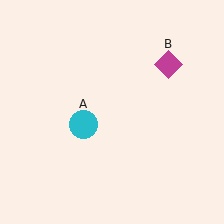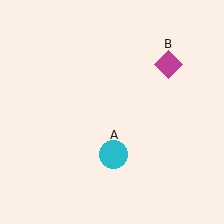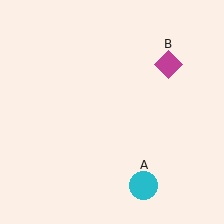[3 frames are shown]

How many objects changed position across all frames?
1 object changed position: cyan circle (object A).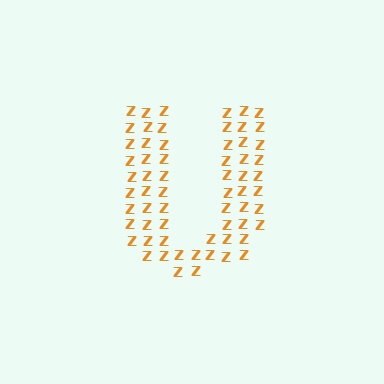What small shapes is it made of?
It is made of small letter Z's.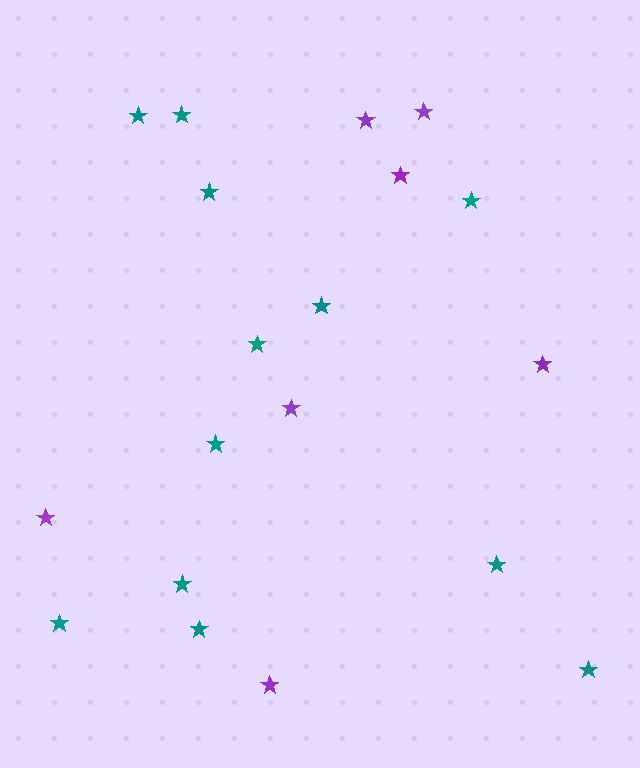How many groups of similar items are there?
There are 2 groups: one group of purple stars (7) and one group of teal stars (12).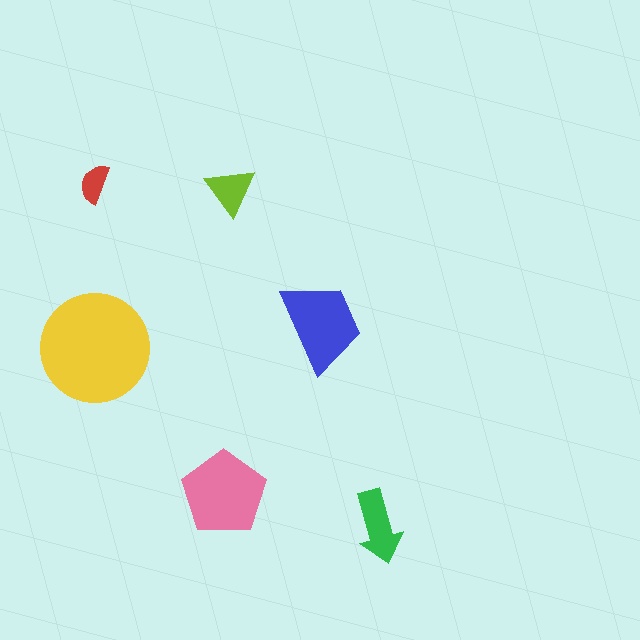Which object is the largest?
The yellow circle.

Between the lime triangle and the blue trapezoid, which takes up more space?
The blue trapezoid.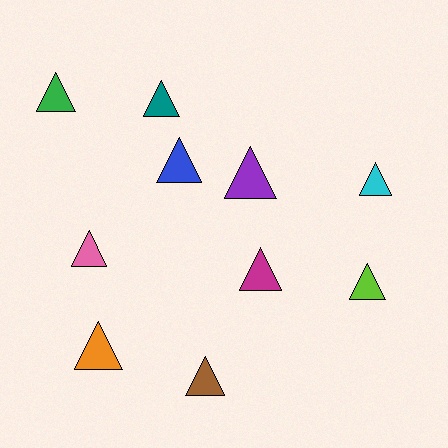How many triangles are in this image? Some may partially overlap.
There are 10 triangles.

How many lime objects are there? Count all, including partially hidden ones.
There is 1 lime object.